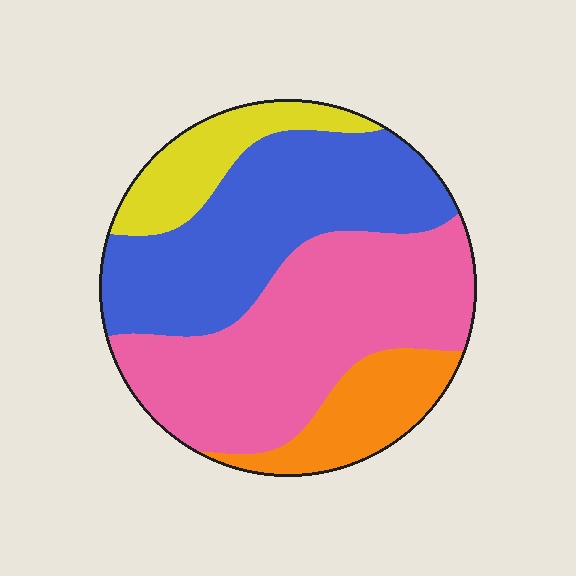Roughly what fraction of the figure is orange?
Orange takes up about one eighth (1/8) of the figure.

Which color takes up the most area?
Pink, at roughly 40%.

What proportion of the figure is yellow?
Yellow takes up less than a quarter of the figure.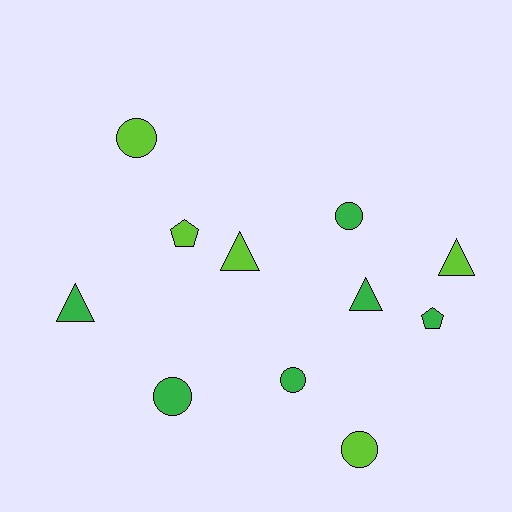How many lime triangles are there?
There are 2 lime triangles.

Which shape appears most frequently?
Circle, with 5 objects.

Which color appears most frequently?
Green, with 6 objects.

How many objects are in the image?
There are 11 objects.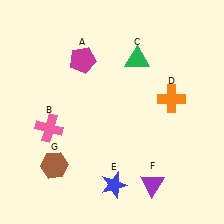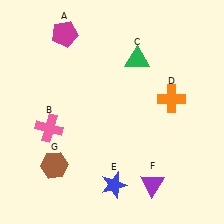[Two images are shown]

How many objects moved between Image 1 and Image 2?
1 object moved between the two images.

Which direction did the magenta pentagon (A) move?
The magenta pentagon (A) moved up.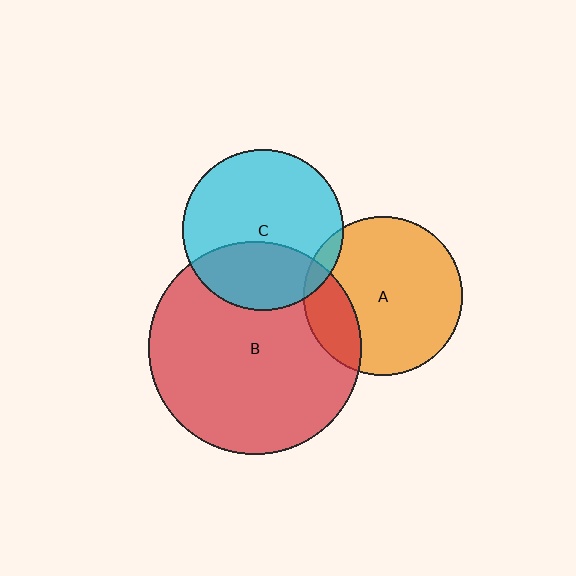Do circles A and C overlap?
Yes.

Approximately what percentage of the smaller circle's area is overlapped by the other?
Approximately 5%.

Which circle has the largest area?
Circle B (red).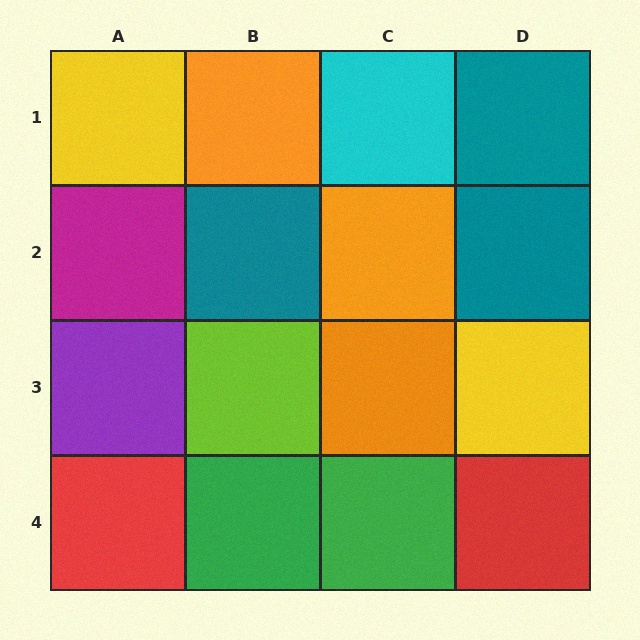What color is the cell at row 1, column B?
Orange.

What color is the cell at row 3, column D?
Yellow.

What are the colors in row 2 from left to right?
Magenta, teal, orange, teal.